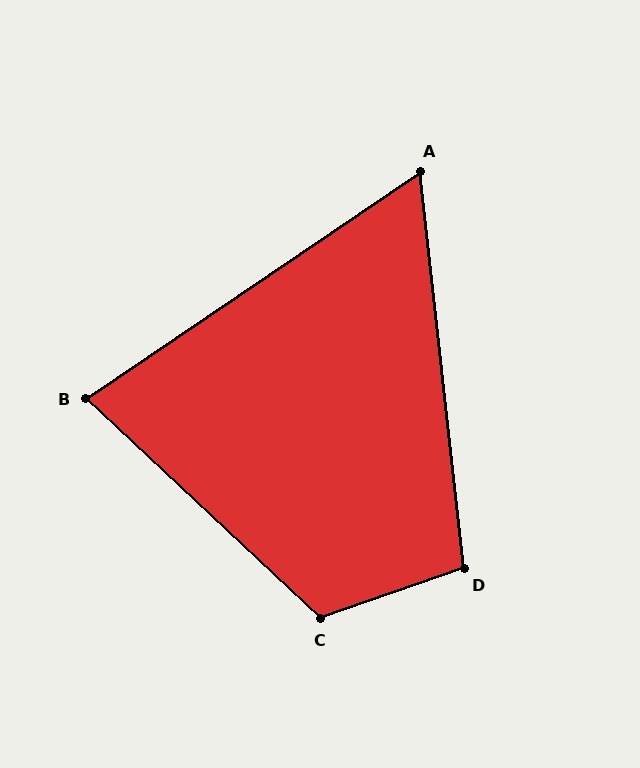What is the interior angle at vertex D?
Approximately 103 degrees (obtuse).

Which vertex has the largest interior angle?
C, at approximately 118 degrees.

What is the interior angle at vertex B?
Approximately 77 degrees (acute).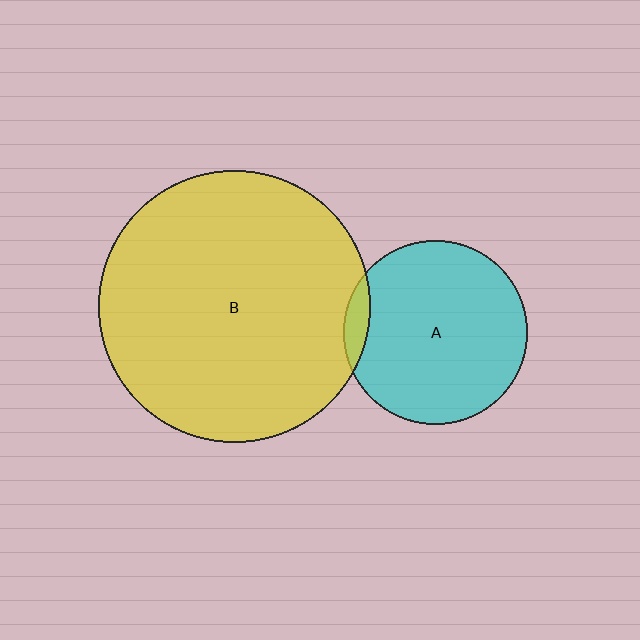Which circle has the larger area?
Circle B (yellow).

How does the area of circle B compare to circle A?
Approximately 2.2 times.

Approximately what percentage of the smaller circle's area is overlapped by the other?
Approximately 5%.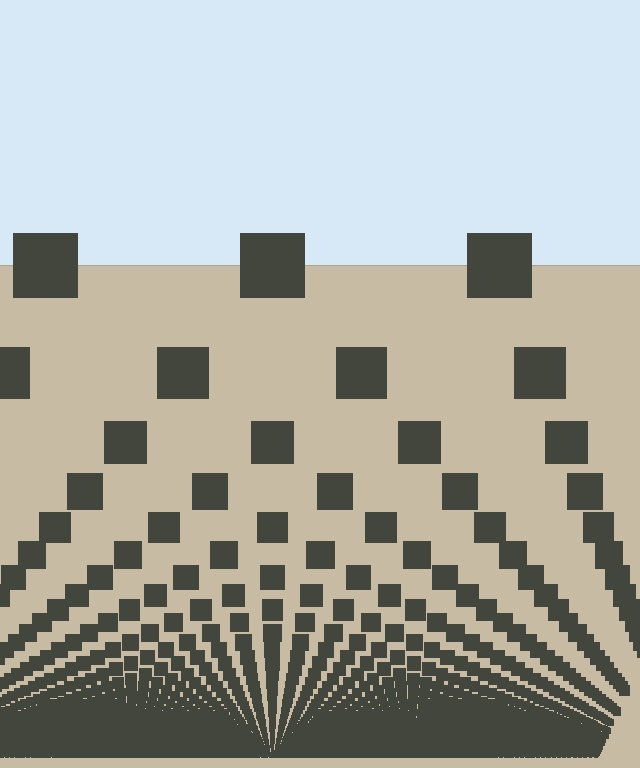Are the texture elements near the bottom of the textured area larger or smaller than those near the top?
Smaller. The gradient is inverted — elements near the bottom are smaller and denser.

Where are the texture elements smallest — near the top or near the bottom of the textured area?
Near the bottom.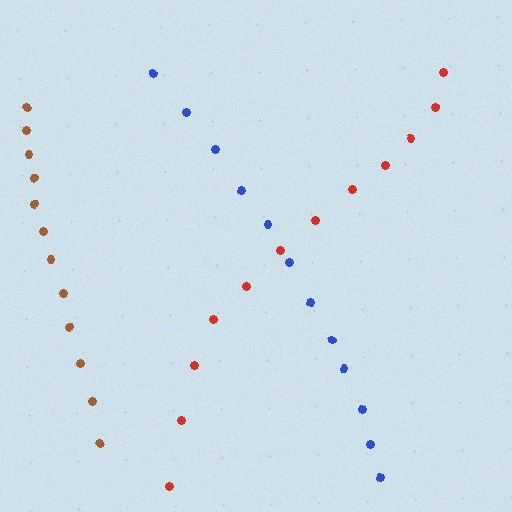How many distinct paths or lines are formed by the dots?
There are 3 distinct paths.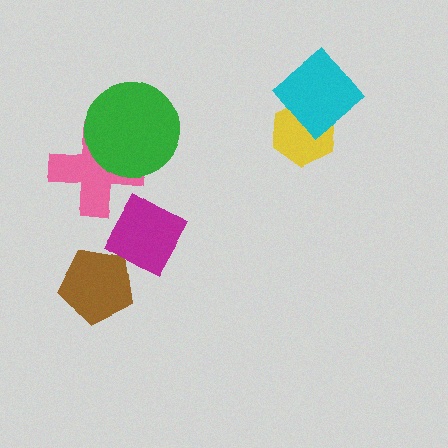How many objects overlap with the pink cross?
1 object overlaps with the pink cross.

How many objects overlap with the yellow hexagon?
1 object overlaps with the yellow hexagon.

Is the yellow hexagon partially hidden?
Yes, it is partially covered by another shape.